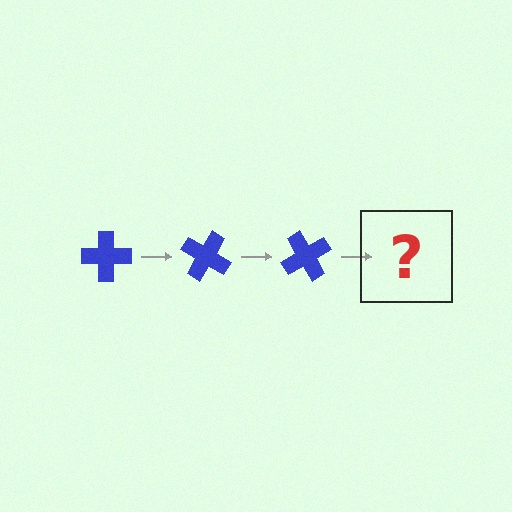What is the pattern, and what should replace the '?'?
The pattern is that the cross rotates 30 degrees each step. The '?' should be a blue cross rotated 90 degrees.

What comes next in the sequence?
The next element should be a blue cross rotated 90 degrees.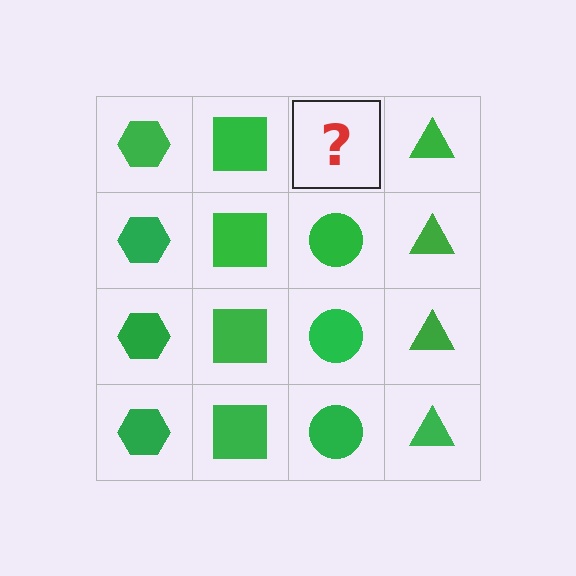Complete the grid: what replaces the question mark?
The question mark should be replaced with a green circle.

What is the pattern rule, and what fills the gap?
The rule is that each column has a consistent shape. The gap should be filled with a green circle.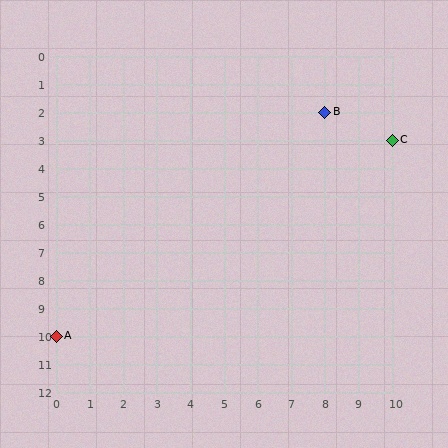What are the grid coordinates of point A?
Point A is at grid coordinates (0, 10).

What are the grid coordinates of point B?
Point B is at grid coordinates (8, 2).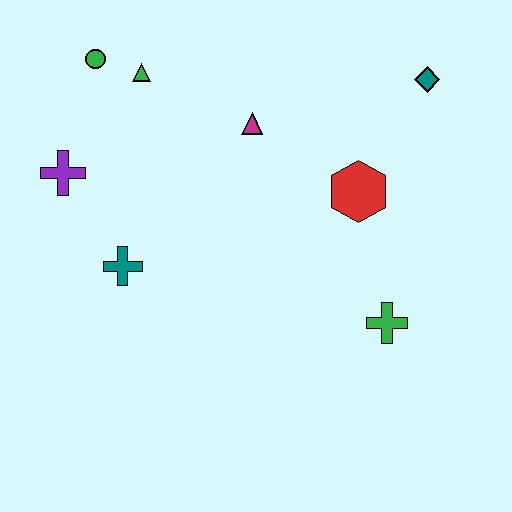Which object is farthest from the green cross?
The green circle is farthest from the green cross.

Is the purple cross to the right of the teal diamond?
No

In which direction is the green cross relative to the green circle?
The green cross is to the right of the green circle.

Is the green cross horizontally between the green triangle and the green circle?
No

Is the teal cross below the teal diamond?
Yes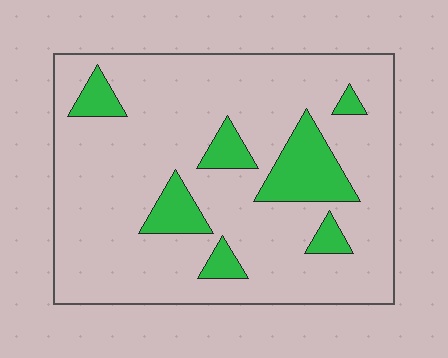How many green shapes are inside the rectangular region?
7.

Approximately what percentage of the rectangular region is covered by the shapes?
Approximately 15%.